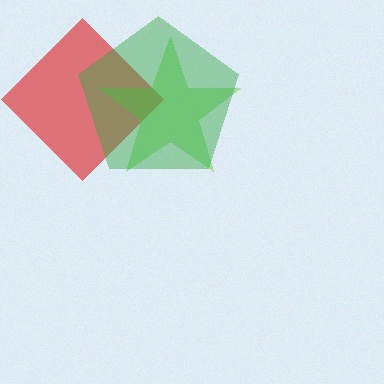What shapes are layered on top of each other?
The layered shapes are: a red diamond, a lime star, a green pentagon.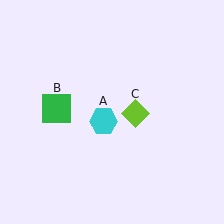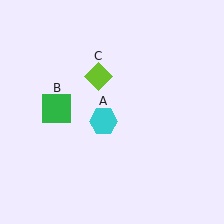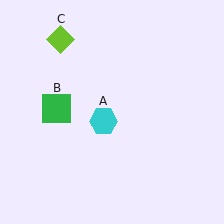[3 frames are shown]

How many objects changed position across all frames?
1 object changed position: lime diamond (object C).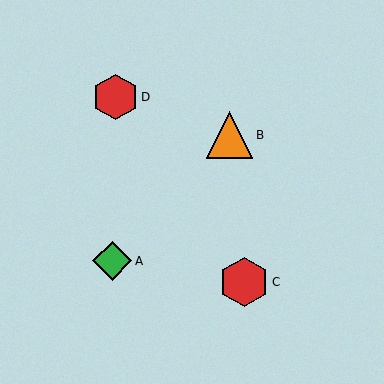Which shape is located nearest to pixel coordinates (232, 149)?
The orange triangle (labeled B) at (230, 135) is nearest to that location.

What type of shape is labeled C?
Shape C is a red hexagon.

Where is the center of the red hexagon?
The center of the red hexagon is at (244, 282).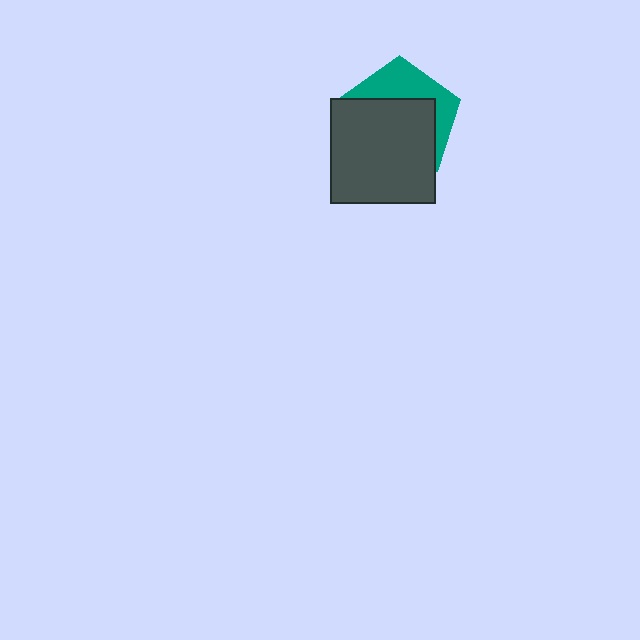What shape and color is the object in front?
The object in front is a dark gray square.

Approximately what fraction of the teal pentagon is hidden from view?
Roughly 64% of the teal pentagon is hidden behind the dark gray square.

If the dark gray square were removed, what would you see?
You would see the complete teal pentagon.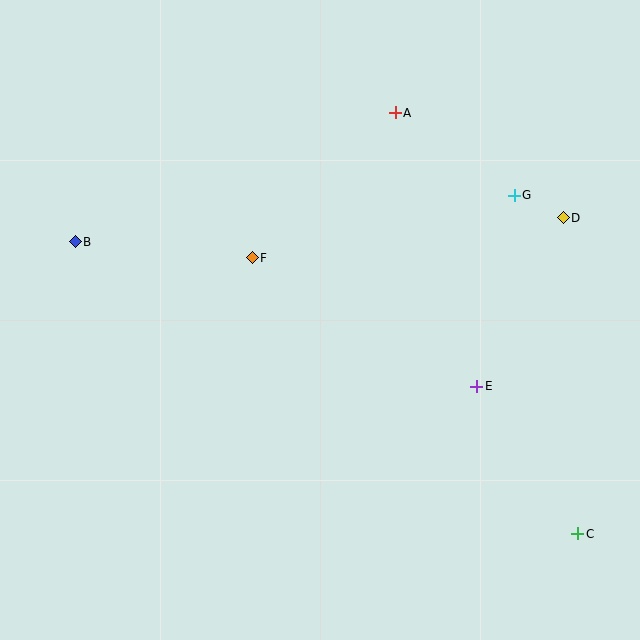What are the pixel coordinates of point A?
Point A is at (395, 113).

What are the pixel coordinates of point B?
Point B is at (75, 242).